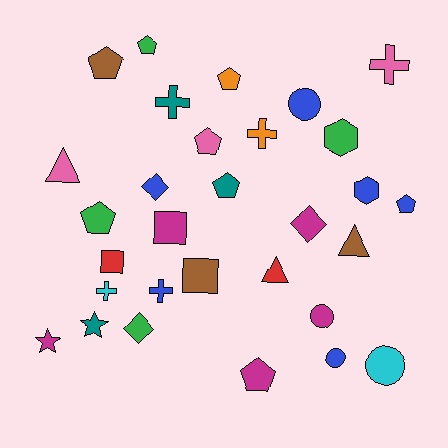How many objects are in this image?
There are 30 objects.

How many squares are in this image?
There are 3 squares.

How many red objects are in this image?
There are 2 red objects.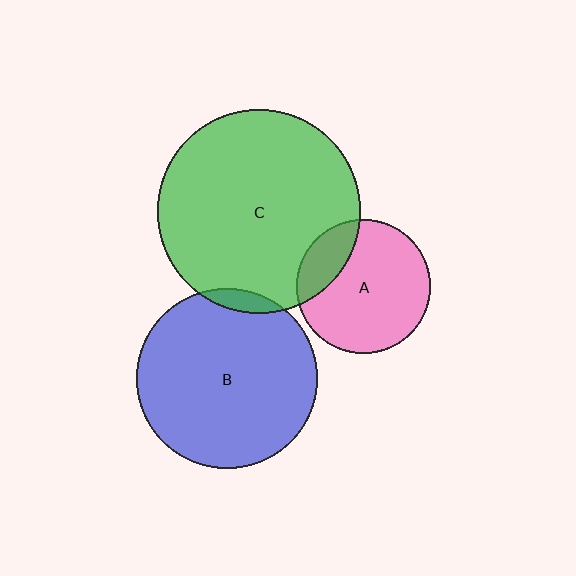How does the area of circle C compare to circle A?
Approximately 2.3 times.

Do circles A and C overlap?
Yes.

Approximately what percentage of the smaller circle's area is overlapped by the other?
Approximately 20%.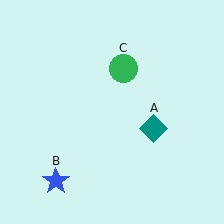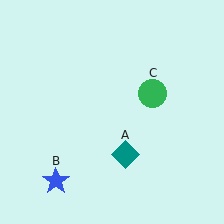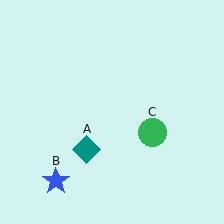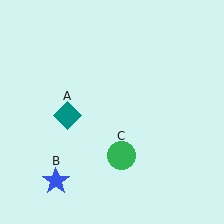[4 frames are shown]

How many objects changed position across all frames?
2 objects changed position: teal diamond (object A), green circle (object C).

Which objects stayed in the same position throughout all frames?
Blue star (object B) remained stationary.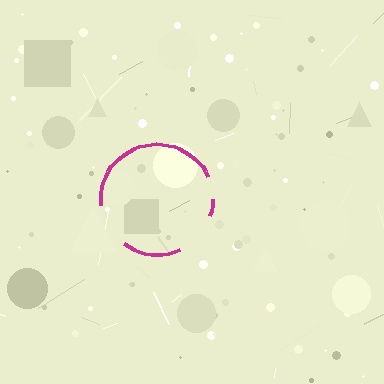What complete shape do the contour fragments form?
The contour fragments form a circle.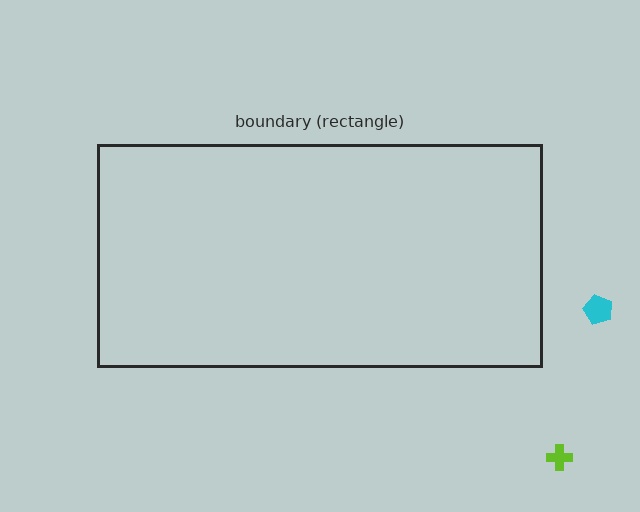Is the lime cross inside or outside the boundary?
Outside.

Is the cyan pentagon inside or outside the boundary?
Outside.